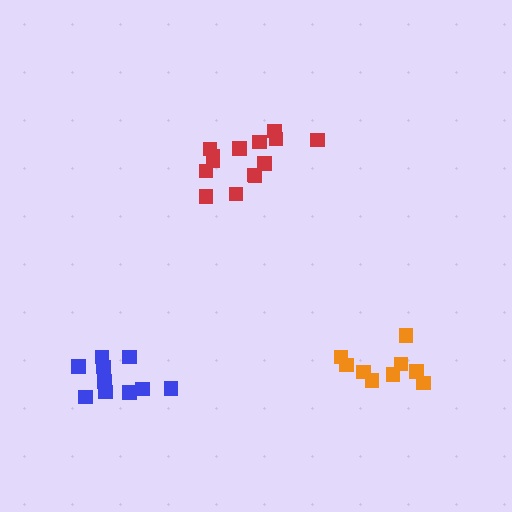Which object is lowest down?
The blue cluster is bottommost.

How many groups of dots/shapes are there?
There are 3 groups.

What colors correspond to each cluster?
The clusters are colored: red, blue, orange.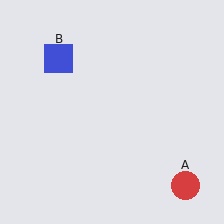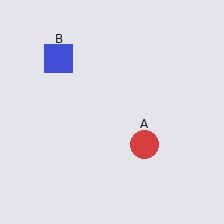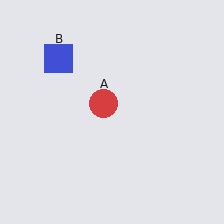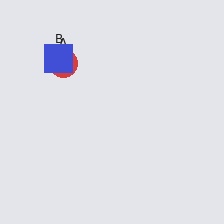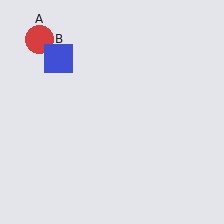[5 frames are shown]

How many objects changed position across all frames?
1 object changed position: red circle (object A).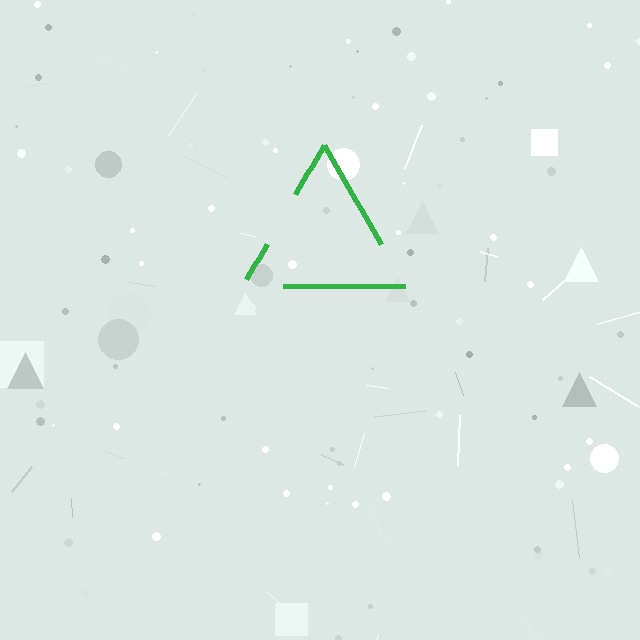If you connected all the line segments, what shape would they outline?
They would outline a triangle.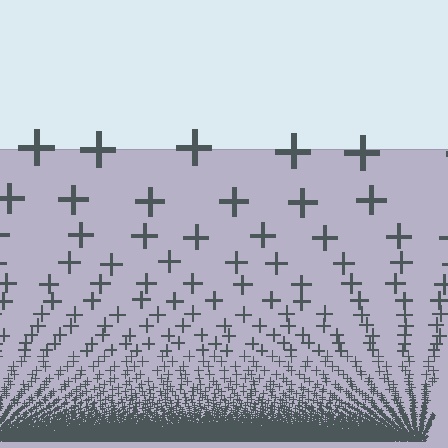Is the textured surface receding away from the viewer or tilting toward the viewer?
The surface appears to tilt toward the viewer. Texture elements get larger and sparser toward the top.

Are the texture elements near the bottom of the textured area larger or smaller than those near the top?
Smaller. The gradient is inverted — elements near the bottom are smaller and denser.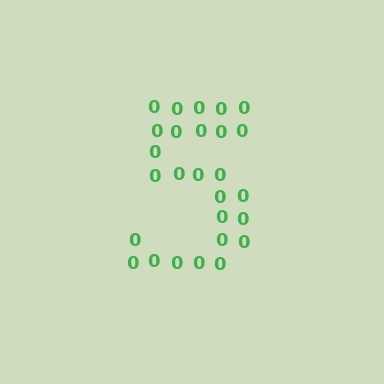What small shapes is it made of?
It is made of small digit 0's.